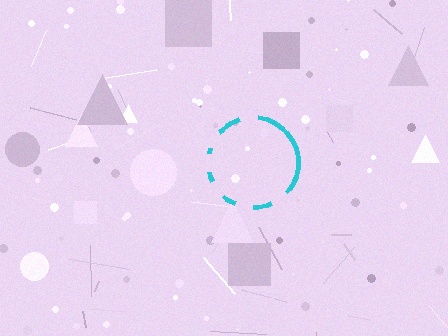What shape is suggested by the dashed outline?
The dashed outline suggests a circle.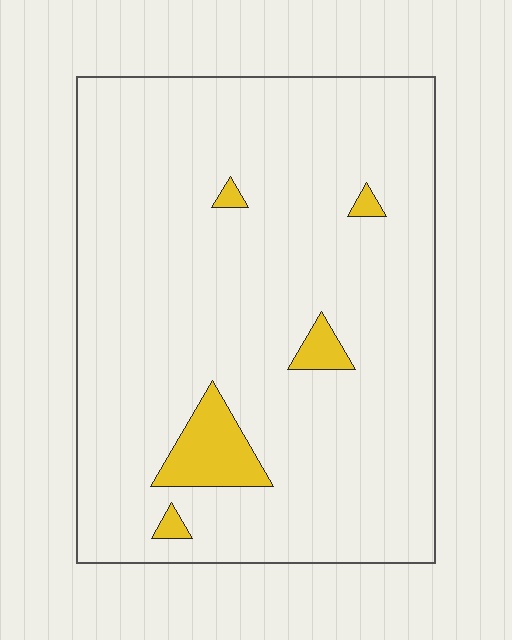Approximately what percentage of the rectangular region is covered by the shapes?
Approximately 5%.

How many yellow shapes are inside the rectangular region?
5.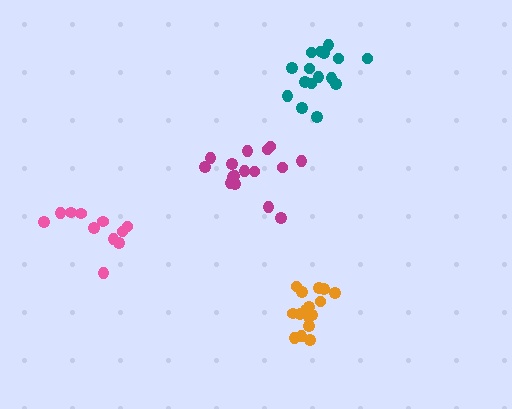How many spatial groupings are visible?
There are 4 spatial groupings.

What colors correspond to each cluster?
The clusters are colored: magenta, teal, pink, orange.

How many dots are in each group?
Group 1: 16 dots, Group 2: 16 dots, Group 3: 11 dots, Group 4: 16 dots (59 total).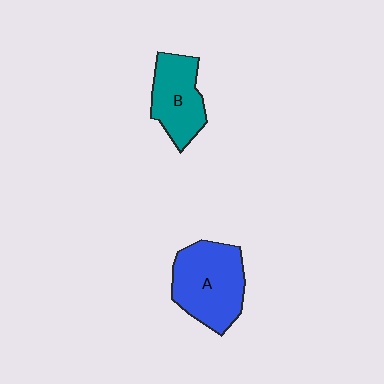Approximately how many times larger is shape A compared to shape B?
Approximately 1.4 times.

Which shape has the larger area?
Shape A (blue).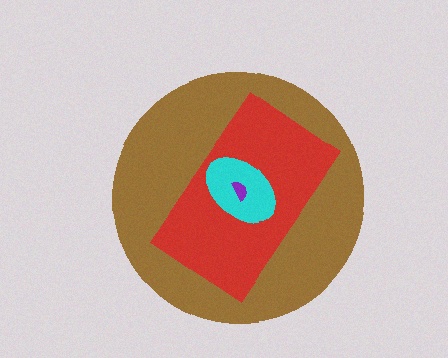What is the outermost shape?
The brown circle.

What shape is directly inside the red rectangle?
The cyan ellipse.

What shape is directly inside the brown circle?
The red rectangle.